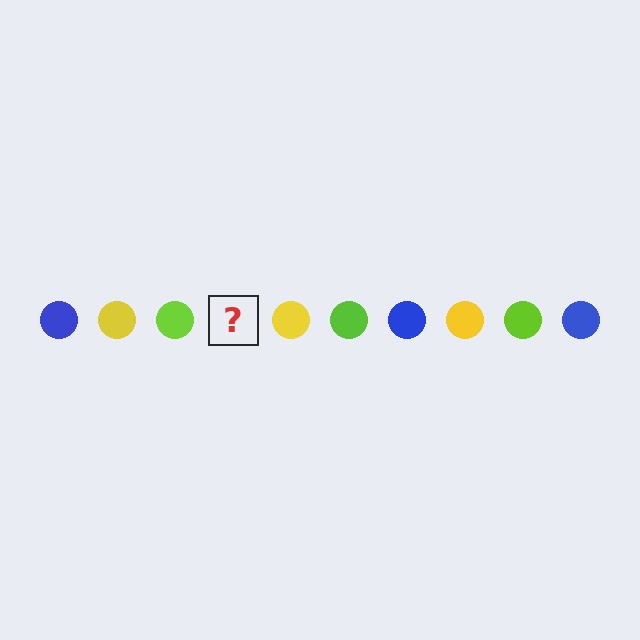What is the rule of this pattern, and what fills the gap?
The rule is that the pattern cycles through blue, yellow, lime circles. The gap should be filled with a blue circle.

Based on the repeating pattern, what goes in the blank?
The blank should be a blue circle.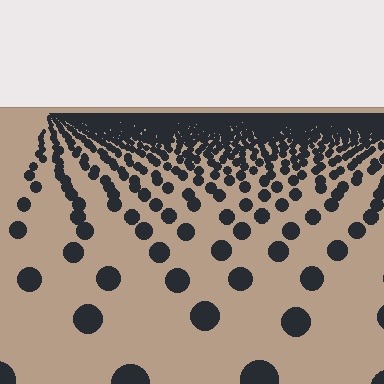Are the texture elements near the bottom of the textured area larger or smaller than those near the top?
Larger. Near the bottom, elements are closer to the viewer and appear at a bigger on-screen size.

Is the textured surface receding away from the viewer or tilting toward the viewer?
The surface is receding away from the viewer. Texture elements get smaller and denser toward the top.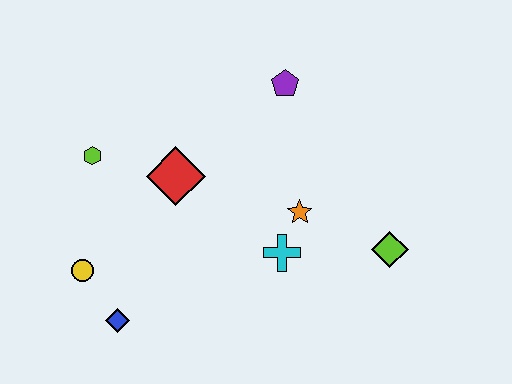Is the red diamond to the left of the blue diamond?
No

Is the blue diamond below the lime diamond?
Yes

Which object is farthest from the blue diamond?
The purple pentagon is farthest from the blue diamond.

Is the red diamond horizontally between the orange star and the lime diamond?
No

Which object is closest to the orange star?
The cyan cross is closest to the orange star.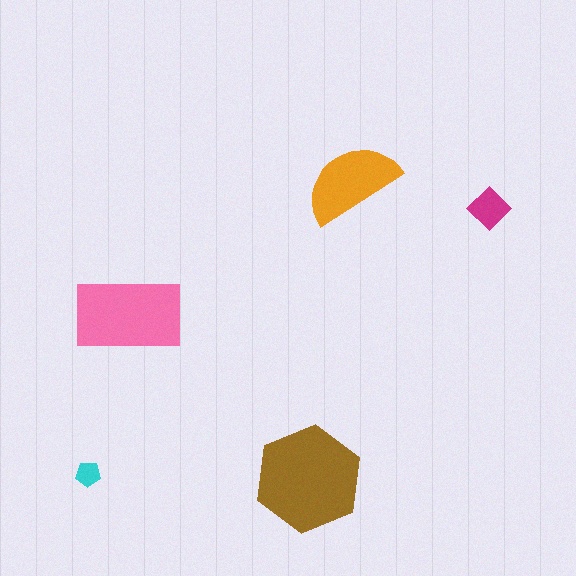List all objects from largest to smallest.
The brown hexagon, the pink rectangle, the orange semicircle, the magenta diamond, the cyan pentagon.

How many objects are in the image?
There are 5 objects in the image.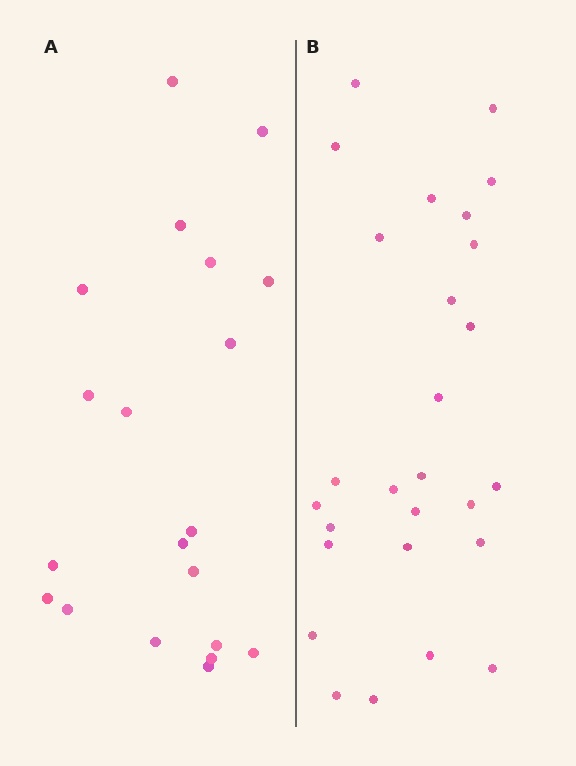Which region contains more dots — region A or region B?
Region B (the right region) has more dots.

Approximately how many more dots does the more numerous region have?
Region B has roughly 8 or so more dots than region A.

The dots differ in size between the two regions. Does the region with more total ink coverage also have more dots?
No. Region A has more total ink coverage because its dots are larger, but region B actually contains more individual dots. Total area can be misleading — the number of items is what matters here.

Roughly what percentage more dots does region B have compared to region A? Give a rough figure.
About 35% more.